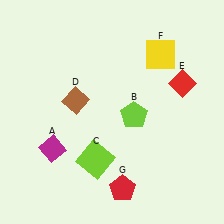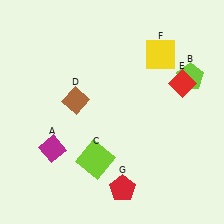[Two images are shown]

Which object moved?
The lime pentagon (B) moved right.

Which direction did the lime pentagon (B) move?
The lime pentagon (B) moved right.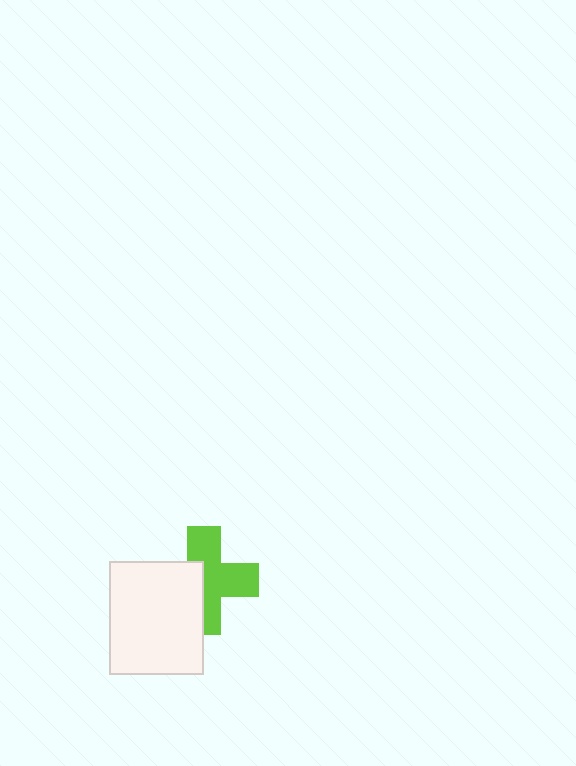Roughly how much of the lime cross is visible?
About half of it is visible (roughly 61%).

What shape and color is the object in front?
The object in front is a white rectangle.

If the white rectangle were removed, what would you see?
You would see the complete lime cross.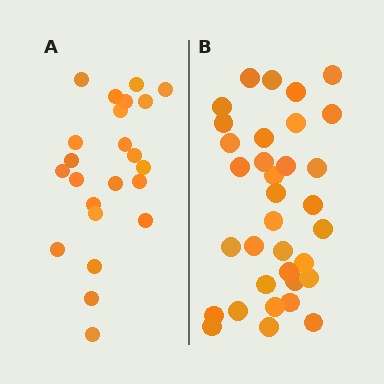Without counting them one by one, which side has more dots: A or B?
Region B (the right region) has more dots.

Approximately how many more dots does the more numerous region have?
Region B has roughly 12 or so more dots than region A.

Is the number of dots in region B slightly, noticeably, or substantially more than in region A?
Region B has substantially more. The ratio is roughly 1.5 to 1.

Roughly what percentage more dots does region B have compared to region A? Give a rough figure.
About 50% more.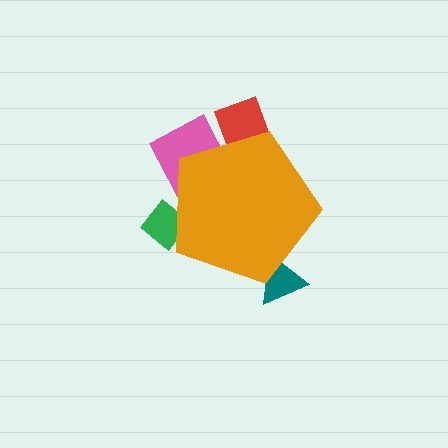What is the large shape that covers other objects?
An orange pentagon.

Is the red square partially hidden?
Yes, the red square is partially hidden behind the orange pentagon.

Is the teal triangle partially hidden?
Yes, the teal triangle is partially hidden behind the orange pentagon.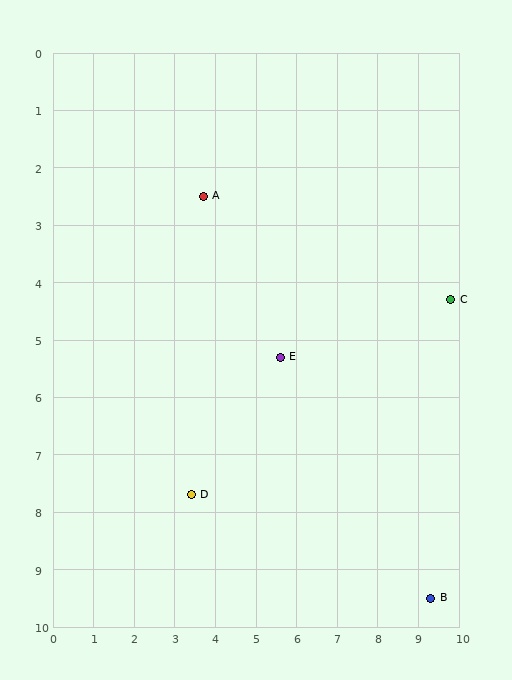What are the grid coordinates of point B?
Point B is at approximately (9.3, 9.5).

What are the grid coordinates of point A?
Point A is at approximately (3.7, 2.5).